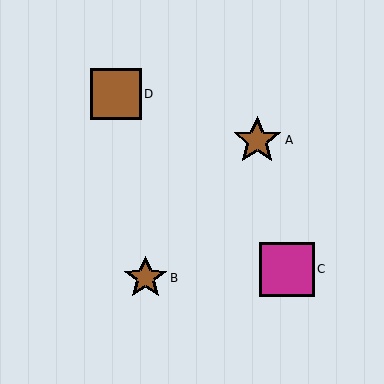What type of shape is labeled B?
Shape B is a brown star.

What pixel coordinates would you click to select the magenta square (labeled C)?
Click at (287, 269) to select the magenta square C.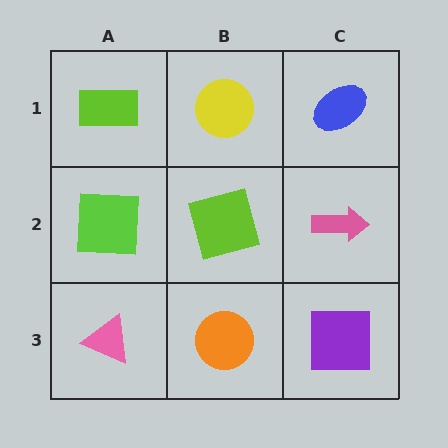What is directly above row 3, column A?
A lime square.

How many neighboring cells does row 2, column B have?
4.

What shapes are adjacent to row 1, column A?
A lime square (row 2, column A), a yellow circle (row 1, column B).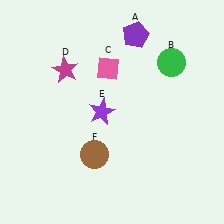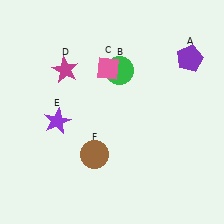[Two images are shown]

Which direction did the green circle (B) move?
The green circle (B) moved left.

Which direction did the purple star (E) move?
The purple star (E) moved left.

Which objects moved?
The objects that moved are: the purple pentagon (A), the green circle (B), the purple star (E).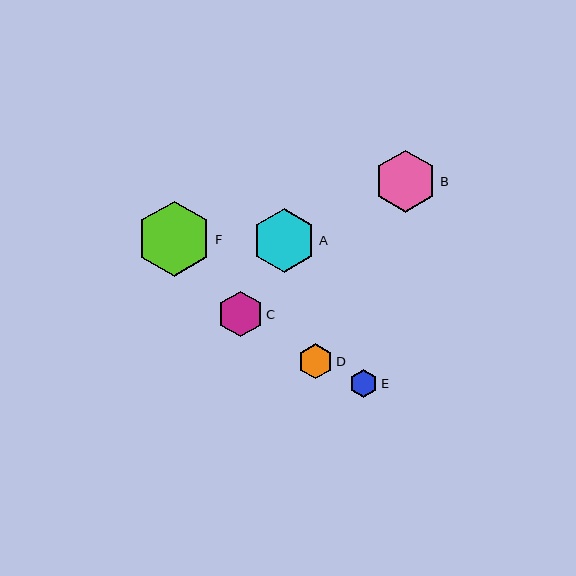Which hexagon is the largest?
Hexagon F is the largest with a size of approximately 76 pixels.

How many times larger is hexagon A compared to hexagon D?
Hexagon A is approximately 1.8 times the size of hexagon D.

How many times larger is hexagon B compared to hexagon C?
Hexagon B is approximately 1.4 times the size of hexagon C.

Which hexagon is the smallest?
Hexagon E is the smallest with a size of approximately 28 pixels.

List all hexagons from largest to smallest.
From largest to smallest: F, A, B, C, D, E.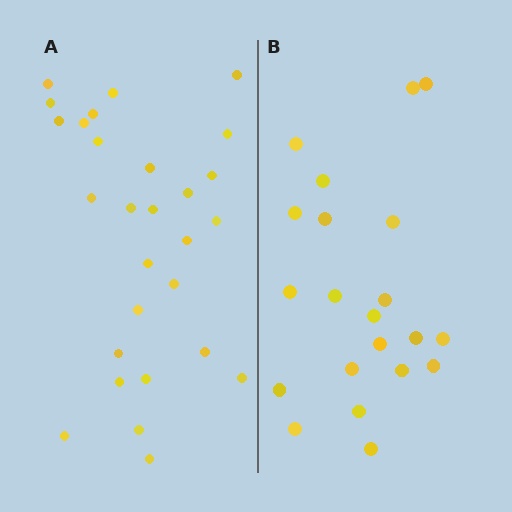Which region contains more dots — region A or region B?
Region A (the left region) has more dots.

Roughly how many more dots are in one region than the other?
Region A has roughly 8 or so more dots than region B.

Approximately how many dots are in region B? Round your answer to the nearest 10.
About 20 dots. (The exact count is 21, which rounds to 20.)